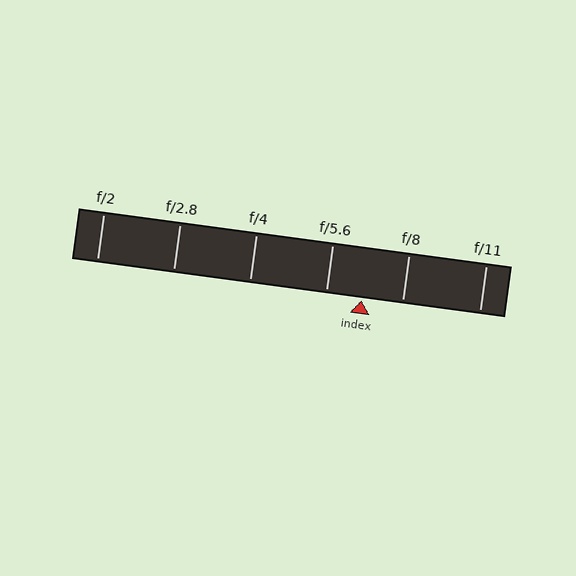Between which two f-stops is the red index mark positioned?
The index mark is between f/5.6 and f/8.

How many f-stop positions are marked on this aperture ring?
There are 6 f-stop positions marked.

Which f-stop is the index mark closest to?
The index mark is closest to f/5.6.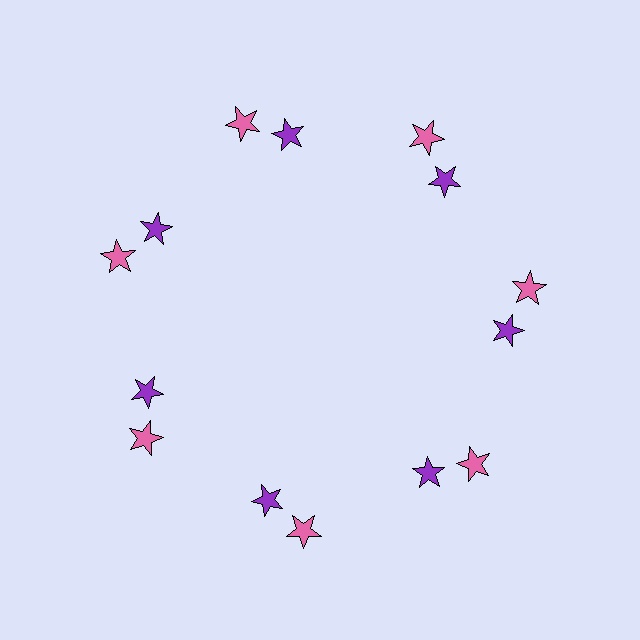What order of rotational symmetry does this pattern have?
This pattern has 7-fold rotational symmetry.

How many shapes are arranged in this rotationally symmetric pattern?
There are 14 shapes, arranged in 7 groups of 2.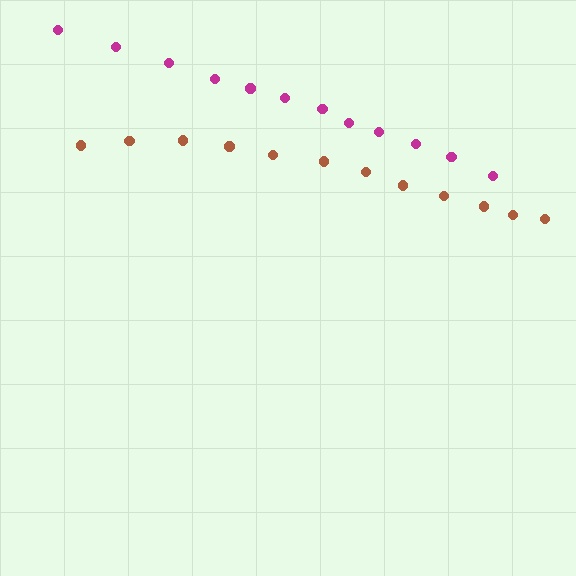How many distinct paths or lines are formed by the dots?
There are 2 distinct paths.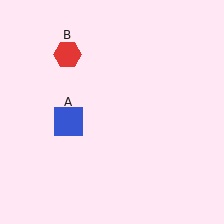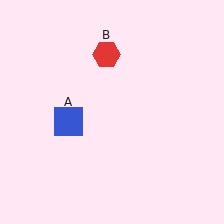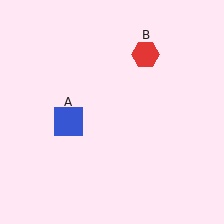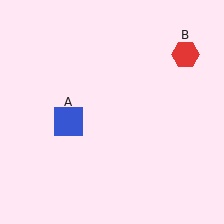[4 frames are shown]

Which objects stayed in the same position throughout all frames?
Blue square (object A) remained stationary.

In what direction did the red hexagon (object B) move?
The red hexagon (object B) moved right.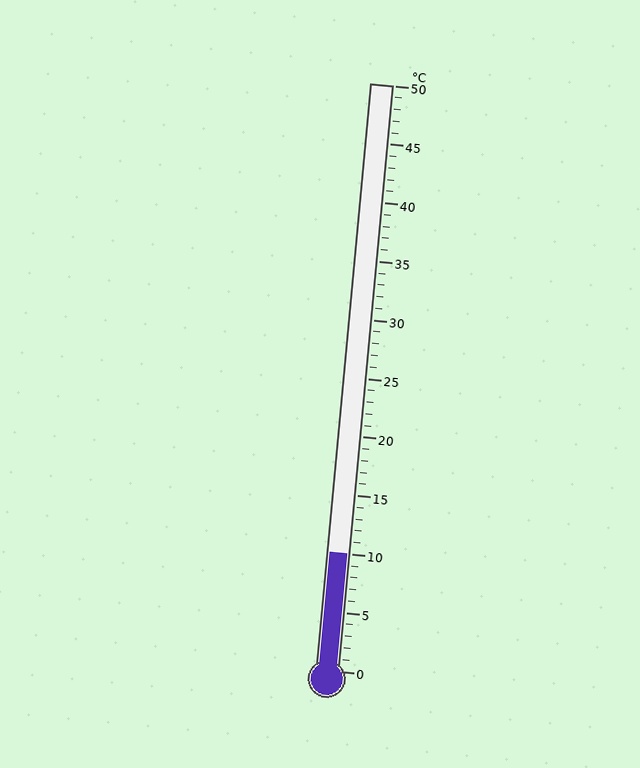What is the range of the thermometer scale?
The thermometer scale ranges from 0°C to 50°C.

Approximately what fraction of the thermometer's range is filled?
The thermometer is filled to approximately 20% of its range.